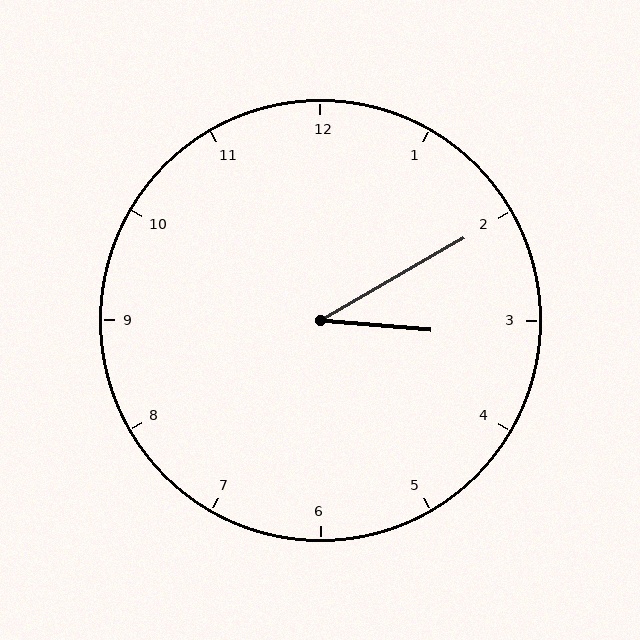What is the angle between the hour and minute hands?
Approximately 35 degrees.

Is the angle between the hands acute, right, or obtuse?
It is acute.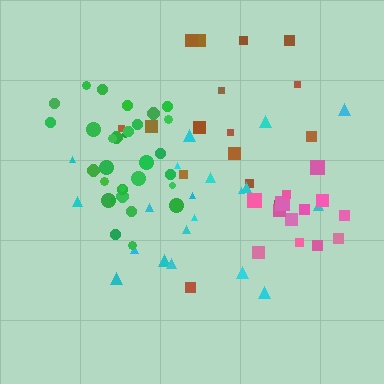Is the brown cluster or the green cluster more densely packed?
Green.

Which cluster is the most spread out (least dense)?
Brown.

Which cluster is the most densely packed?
Green.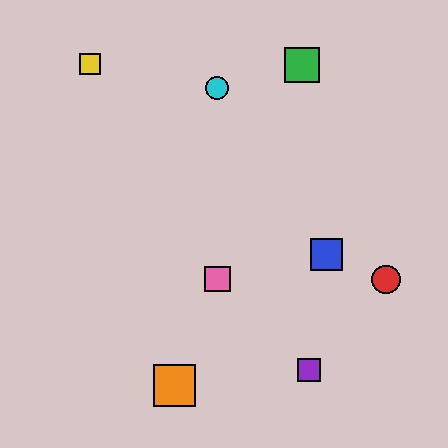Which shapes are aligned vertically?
The cyan circle, the pink square are aligned vertically.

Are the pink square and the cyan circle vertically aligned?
Yes, both are at x≈217.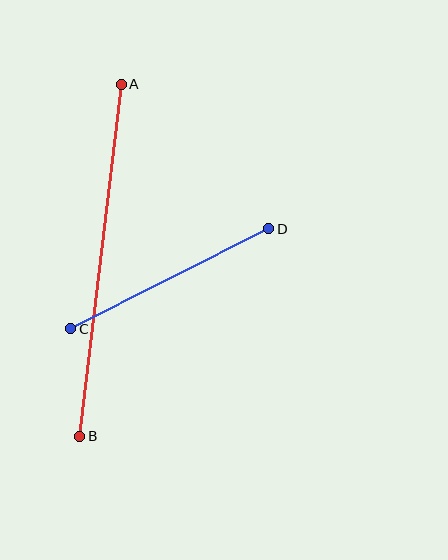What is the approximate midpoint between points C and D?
The midpoint is at approximately (170, 279) pixels.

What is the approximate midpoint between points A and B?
The midpoint is at approximately (100, 260) pixels.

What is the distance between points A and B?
The distance is approximately 355 pixels.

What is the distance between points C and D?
The distance is approximately 222 pixels.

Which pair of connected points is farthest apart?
Points A and B are farthest apart.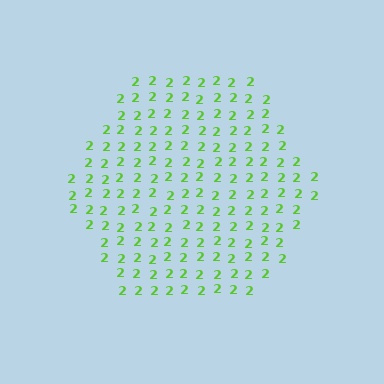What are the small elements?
The small elements are digit 2's.